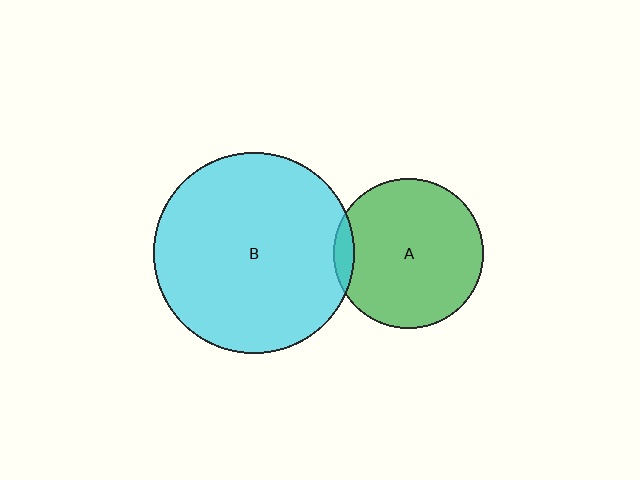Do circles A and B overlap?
Yes.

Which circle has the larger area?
Circle B (cyan).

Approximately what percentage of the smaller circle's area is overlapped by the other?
Approximately 5%.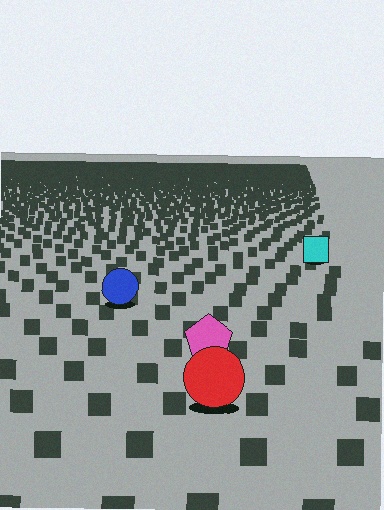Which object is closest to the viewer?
The red circle is closest. The texture marks near it are larger and more spread out.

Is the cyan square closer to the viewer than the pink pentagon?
No. The pink pentagon is closer — you can tell from the texture gradient: the ground texture is coarser near it.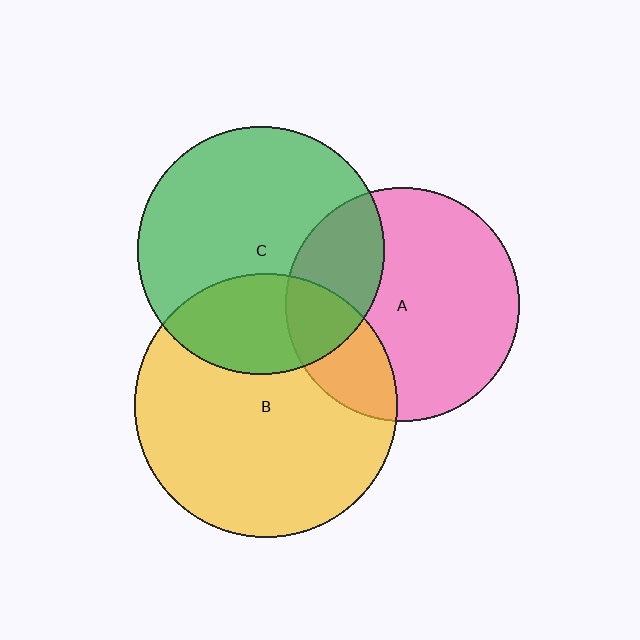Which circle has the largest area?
Circle B (yellow).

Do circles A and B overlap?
Yes.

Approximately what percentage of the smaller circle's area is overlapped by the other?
Approximately 25%.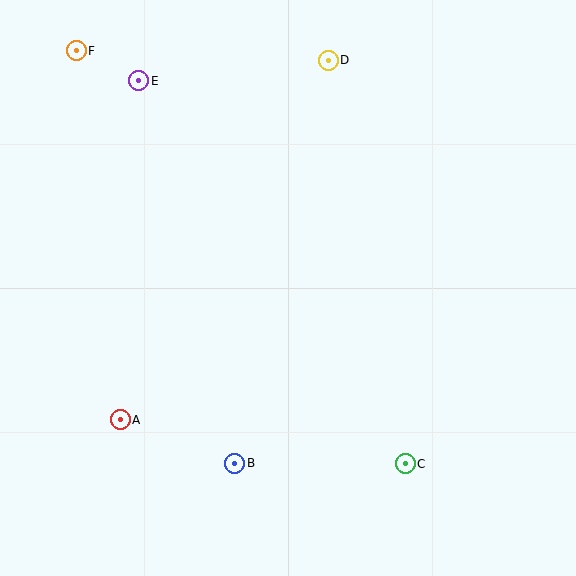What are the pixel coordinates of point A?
Point A is at (120, 420).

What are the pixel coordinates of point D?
Point D is at (328, 60).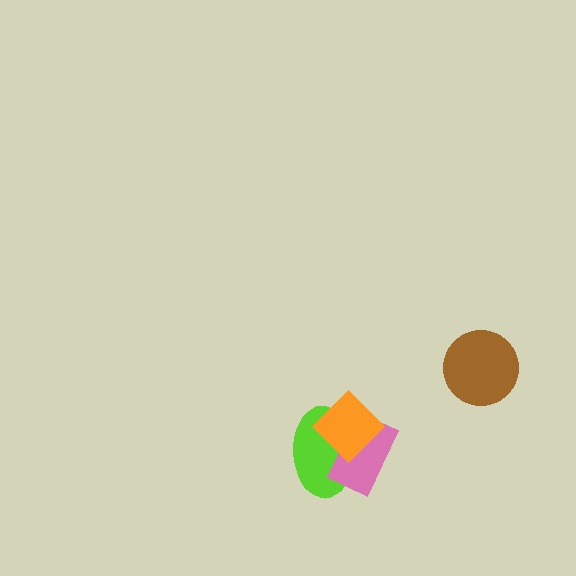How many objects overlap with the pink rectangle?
2 objects overlap with the pink rectangle.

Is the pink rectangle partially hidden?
Yes, it is partially covered by another shape.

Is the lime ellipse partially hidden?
Yes, it is partially covered by another shape.